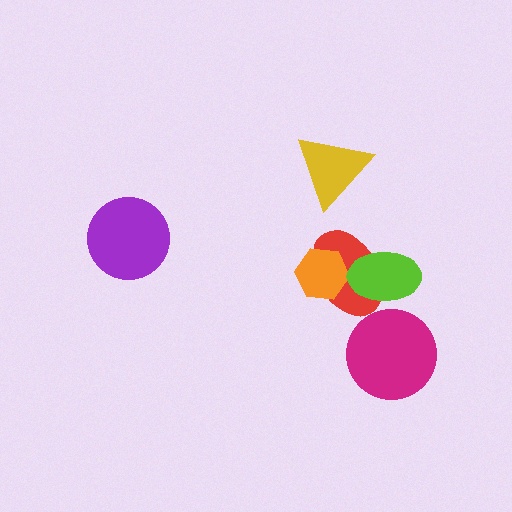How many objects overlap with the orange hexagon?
1 object overlaps with the orange hexagon.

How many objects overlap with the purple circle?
0 objects overlap with the purple circle.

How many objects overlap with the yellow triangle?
0 objects overlap with the yellow triangle.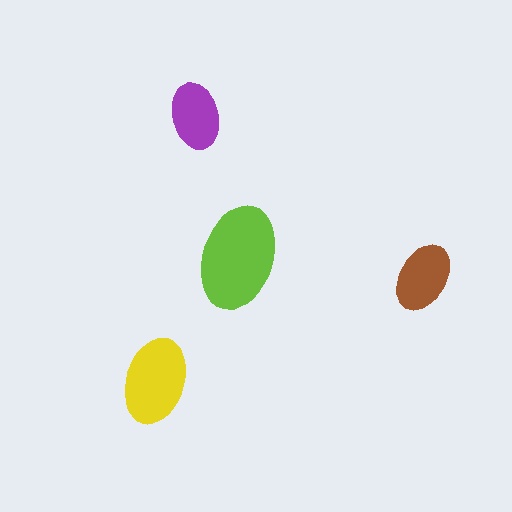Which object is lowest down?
The yellow ellipse is bottommost.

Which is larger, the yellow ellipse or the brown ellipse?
The yellow one.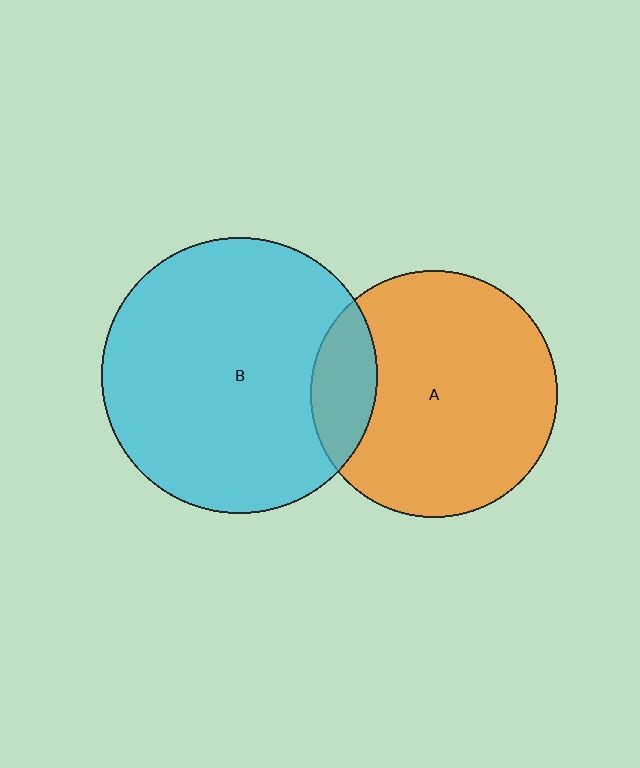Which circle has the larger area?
Circle B (cyan).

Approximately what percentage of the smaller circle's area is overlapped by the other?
Approximately 15%.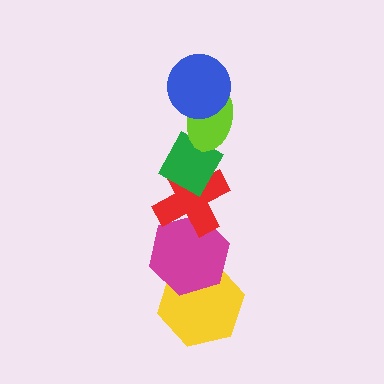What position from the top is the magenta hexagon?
The magenta hexagon is 5th from the top.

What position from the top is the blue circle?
The blue circle is 1st from the top.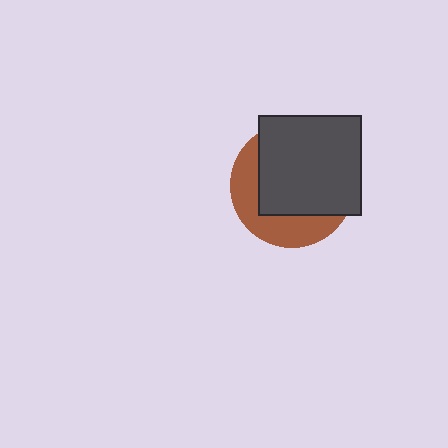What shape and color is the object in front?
The object in front is a dark gray rectangle.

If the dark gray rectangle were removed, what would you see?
You would see the complete brown circle.